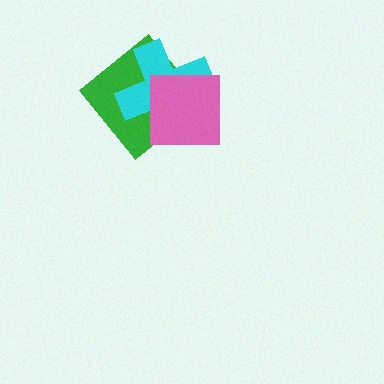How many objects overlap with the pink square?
2 objects overlap with the pink square.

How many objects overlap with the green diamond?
2 objects overlap with the green diamond.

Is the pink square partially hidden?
No, no other shape covers it.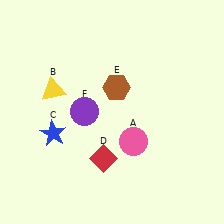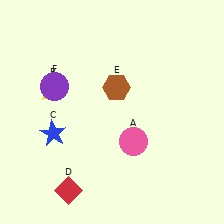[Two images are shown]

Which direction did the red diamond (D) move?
The red diamond (D) moved left.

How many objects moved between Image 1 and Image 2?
2 objects moved between the two images.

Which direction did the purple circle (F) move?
The purple circle (F) moved left.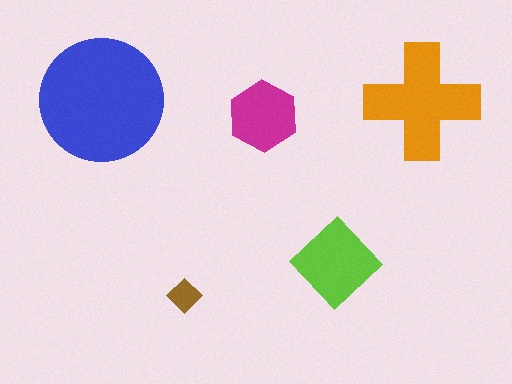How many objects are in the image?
There are 5 objects in the image.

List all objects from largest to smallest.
The blue circle, the orange cross, the lime diamond, the magenta hexagon, the brown diamond.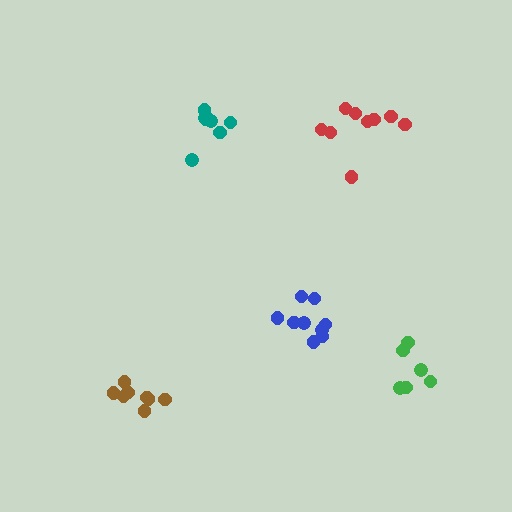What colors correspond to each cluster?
The clusters are colored: brown, red, teal, blue, green.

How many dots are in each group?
Group 1: 8 dots, Group 2: 9 dots, Group 3: 8 dots, Group 4: 9 dots, Group 5: 6 dots (40 total).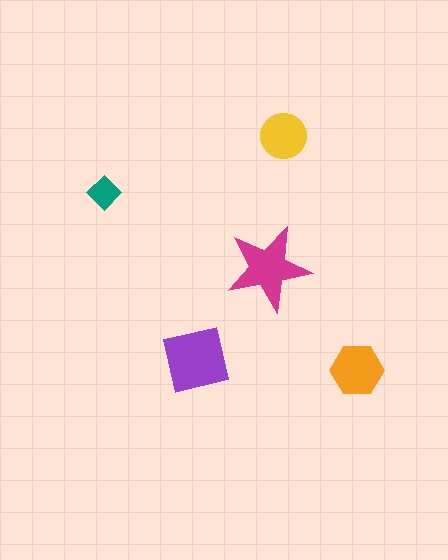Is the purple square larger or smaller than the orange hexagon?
Larger.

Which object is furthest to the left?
The teal diamond is leftmost.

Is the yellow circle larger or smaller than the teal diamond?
Larger.